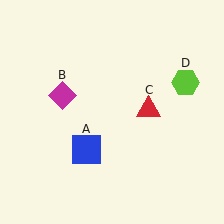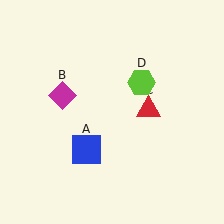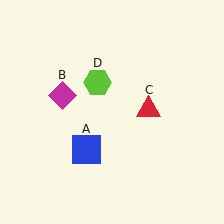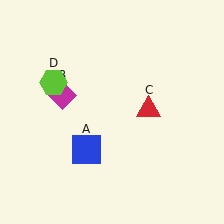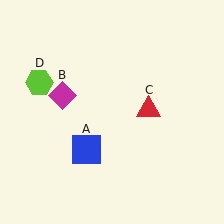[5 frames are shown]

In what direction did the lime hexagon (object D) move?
The lime hexagon (object D) moved left.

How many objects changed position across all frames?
1 object changed position: lime hexagon (object D).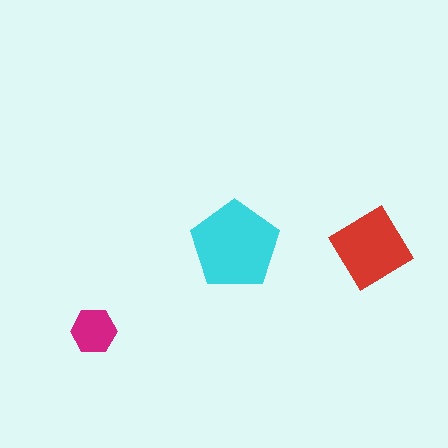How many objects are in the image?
There are 3 objects in the image.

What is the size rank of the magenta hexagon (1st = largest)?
3rd.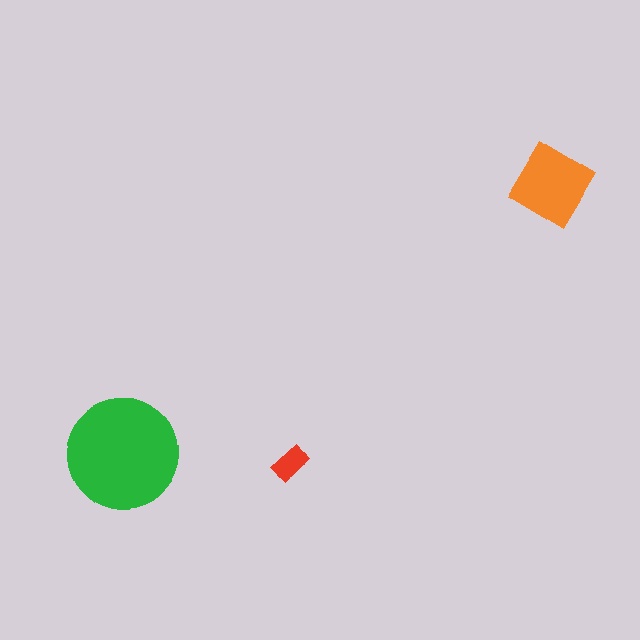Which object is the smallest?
The red rectangle.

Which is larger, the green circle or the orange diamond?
The green circle.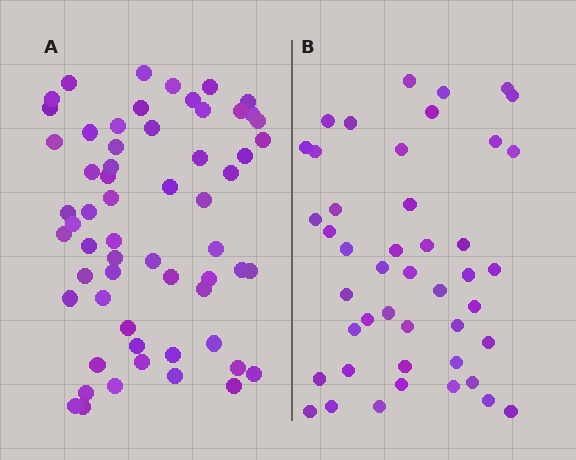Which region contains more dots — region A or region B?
Region A (the left region) has more dots.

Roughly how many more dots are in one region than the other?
Region A has approximately 15 more dots than region B.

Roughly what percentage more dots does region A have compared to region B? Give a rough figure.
About 35% more.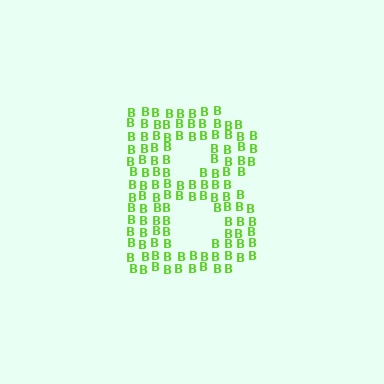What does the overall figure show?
The overall figure shows the letter B.